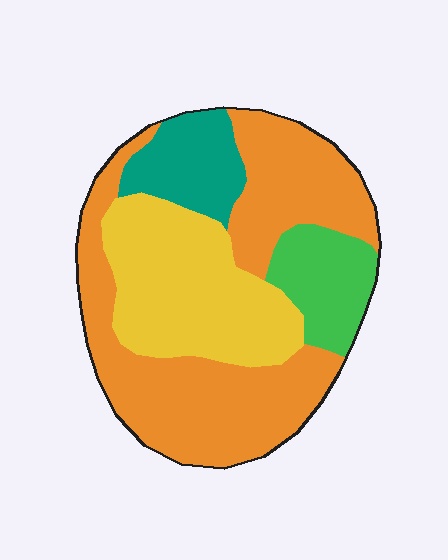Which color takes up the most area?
Orange, at roughly 50%.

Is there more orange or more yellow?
Orange.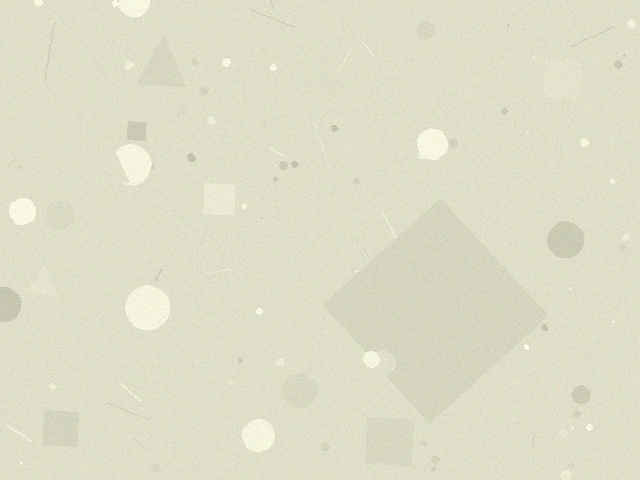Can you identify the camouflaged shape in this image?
The camouflaged shape is a diamond.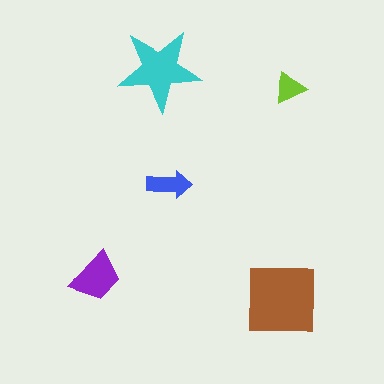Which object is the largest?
The brown square.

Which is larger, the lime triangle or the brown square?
The brown square.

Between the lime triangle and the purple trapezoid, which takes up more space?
The purple trapezoid.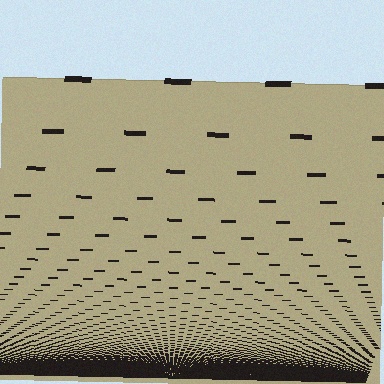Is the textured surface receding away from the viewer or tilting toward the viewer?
The surface appears to tilt toward the viewer. Texture elements get larger and sparser toward the top.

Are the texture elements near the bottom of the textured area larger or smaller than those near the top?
Smaller. The gradient is inverted — elements near the bottom are smaller and denser.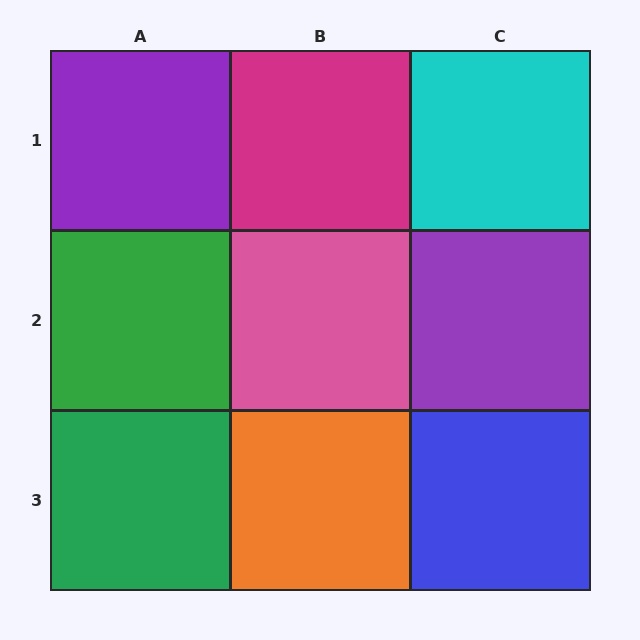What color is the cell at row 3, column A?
Green.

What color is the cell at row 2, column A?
Green.